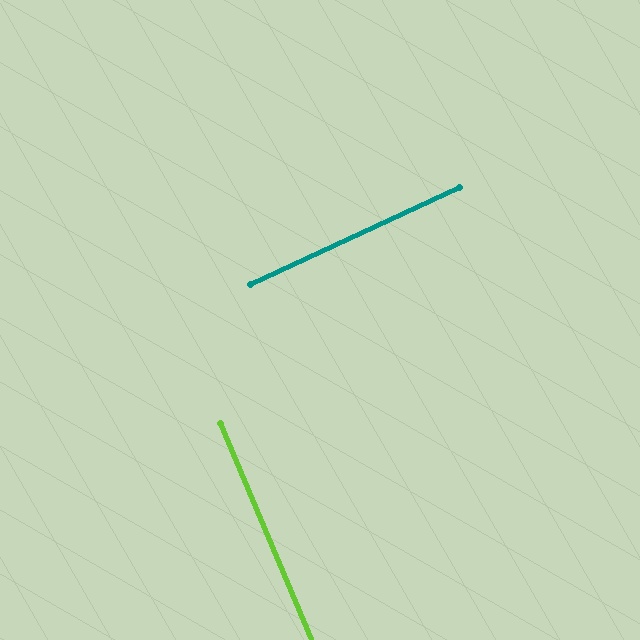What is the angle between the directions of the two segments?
Approximately 88 degrees.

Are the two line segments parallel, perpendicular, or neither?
Perpendicular — they meet at approximately 88°.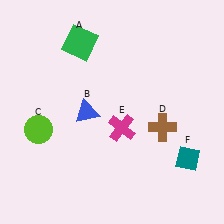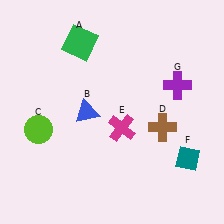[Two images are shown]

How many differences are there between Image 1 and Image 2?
There is 1 difference between the two images.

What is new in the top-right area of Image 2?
A purple cross (G) was added in the top-right area of Image 2.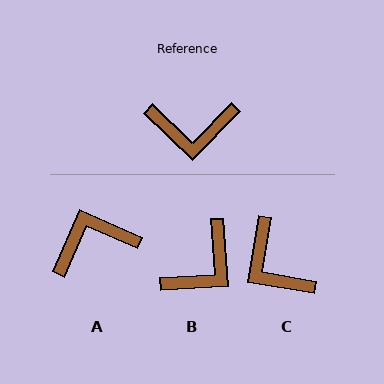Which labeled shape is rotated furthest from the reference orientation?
A, about 160 degrees away.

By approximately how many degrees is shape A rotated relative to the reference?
Approximately 160 degrees clockwise.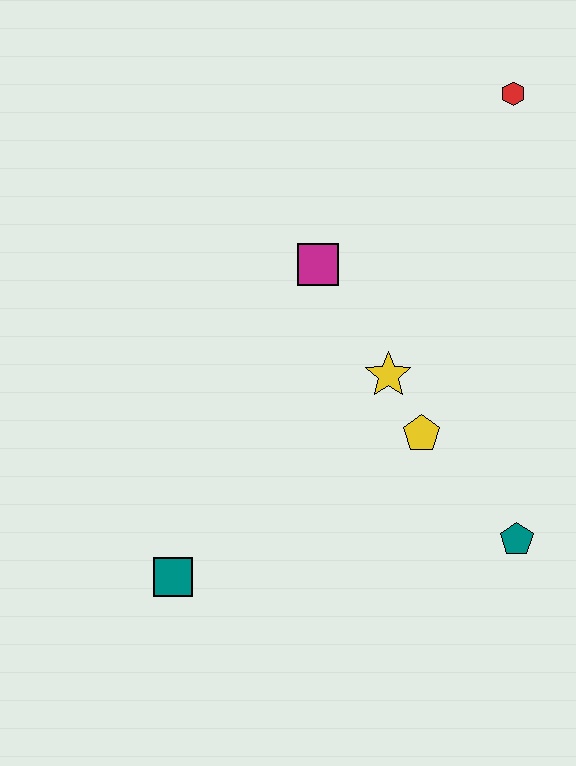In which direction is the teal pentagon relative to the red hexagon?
The teal pentagon is below the red hexagon.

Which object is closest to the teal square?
The yellow pentagon is closest to the teal square.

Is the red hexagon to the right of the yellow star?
Yes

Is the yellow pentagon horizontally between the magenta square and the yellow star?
No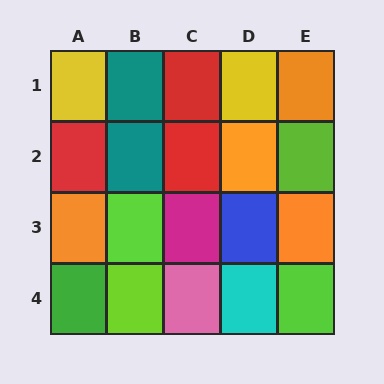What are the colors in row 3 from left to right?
Orange, lime, magenta, blue, orange.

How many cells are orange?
4 cells are orange.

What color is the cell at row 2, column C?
Red.